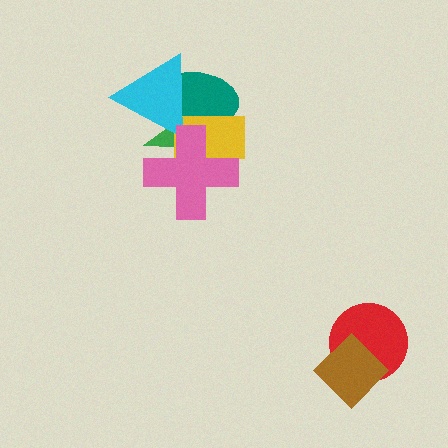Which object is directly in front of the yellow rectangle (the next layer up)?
The cyan triangle is directly in front of the yellow rectangle.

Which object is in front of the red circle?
The brown diamond is in front of the red circle.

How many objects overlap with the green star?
4 objects overlap with the green star.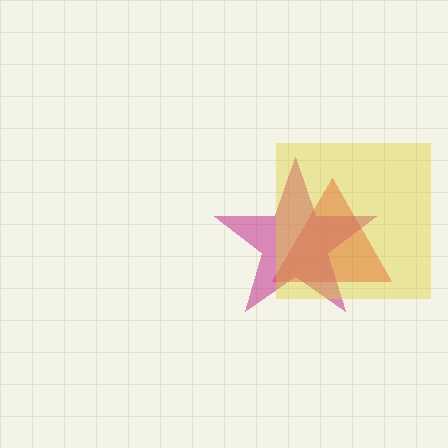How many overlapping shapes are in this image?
There are 3 overlapping shapes in the image.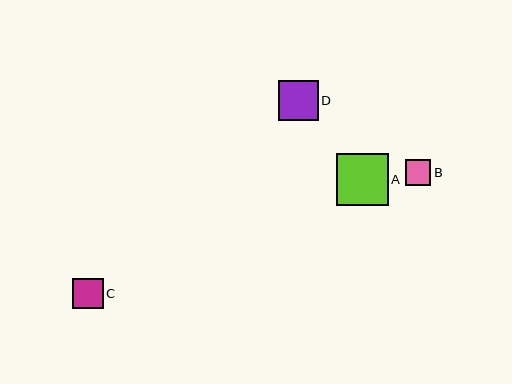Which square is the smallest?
Square B is the smallest with a size of approximately 26 pixels.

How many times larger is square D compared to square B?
Square D is approximately 1.5 times the size of square B.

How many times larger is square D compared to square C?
Square D is approximately 1.3 times the size of square C.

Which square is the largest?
Square A is the largest with a size of approximately 52 pixels.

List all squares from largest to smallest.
From largest to smallest: A, D, C, B.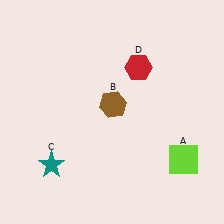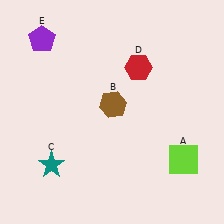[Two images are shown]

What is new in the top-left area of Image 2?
A purple pentagon (E) was added in the top-left area of Image 2.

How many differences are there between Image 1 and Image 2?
There is 1 difference between the two images.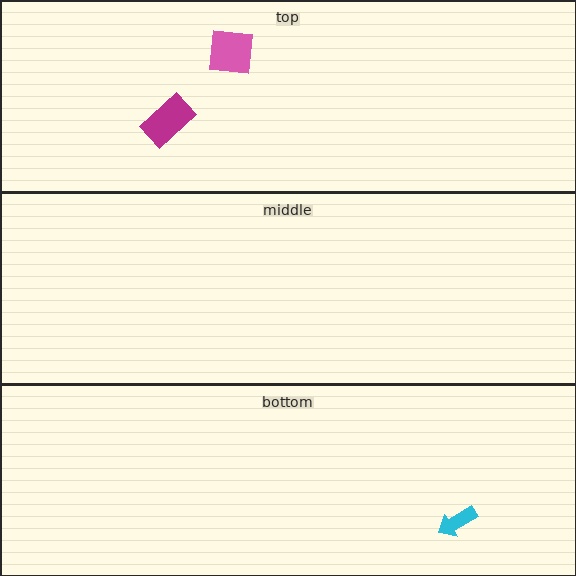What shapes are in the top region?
The magenta rectangle, the pink square.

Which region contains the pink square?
The top region.